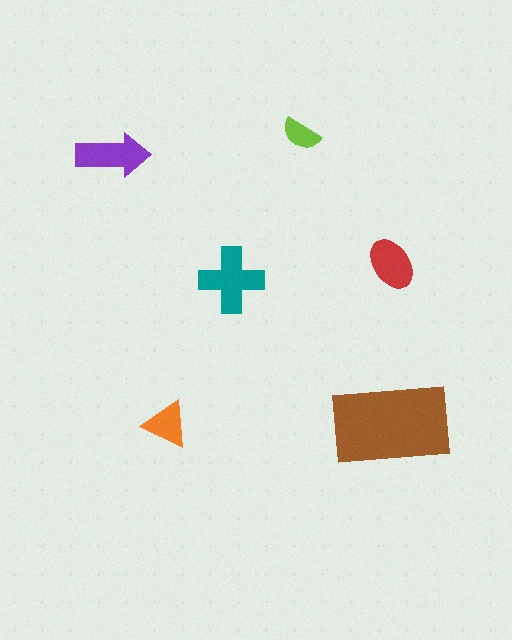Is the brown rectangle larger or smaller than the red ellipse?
Larger.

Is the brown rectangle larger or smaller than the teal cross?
Larger.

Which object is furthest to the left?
The purple arrow is leftmost.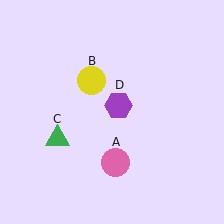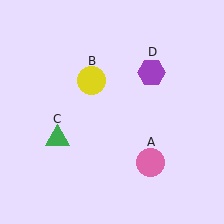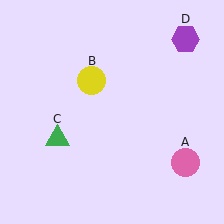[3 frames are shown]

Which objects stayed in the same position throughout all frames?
Yellow circle (object B) and green triangle (object C) remained stationary.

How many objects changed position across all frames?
2 objects changed position: pink circle (object A), purple hexagon (object D).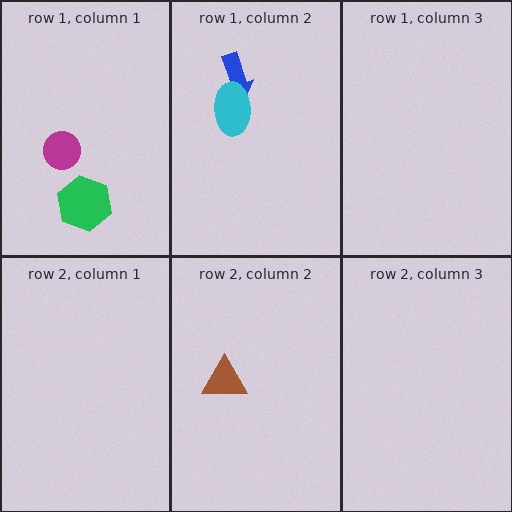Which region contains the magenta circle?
The row 1, column 1 region.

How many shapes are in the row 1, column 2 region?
2.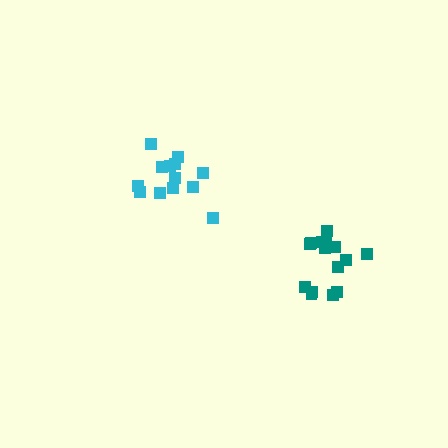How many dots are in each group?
Group 1: 13 dots, Group 2: 15 dots (28 total).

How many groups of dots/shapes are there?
There are 2 groups.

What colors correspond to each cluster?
The clusters are colored: cyan, teal.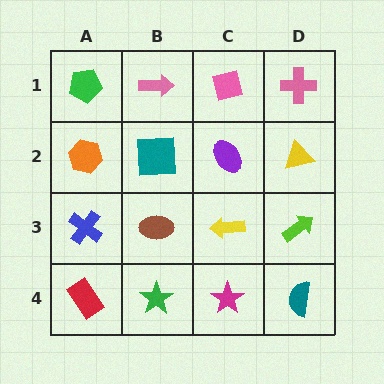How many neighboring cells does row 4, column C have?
3.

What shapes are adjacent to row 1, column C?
A purple ellipse (row 2, column C), a pink arrow (row 1, column B), a pink cross (row 1, column D).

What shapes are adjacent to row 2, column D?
A pink cross (row 1, column D), a lime arrow (row 3, column D), a purple ellipse (row 2, column C).